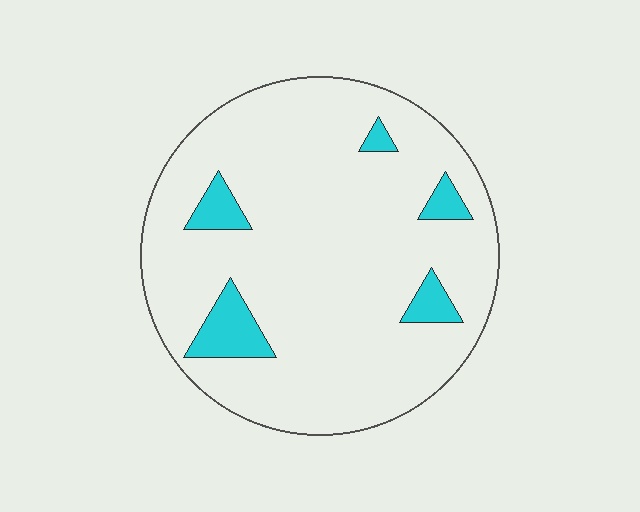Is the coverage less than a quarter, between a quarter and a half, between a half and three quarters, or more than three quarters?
Less than a quarter.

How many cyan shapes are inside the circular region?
5.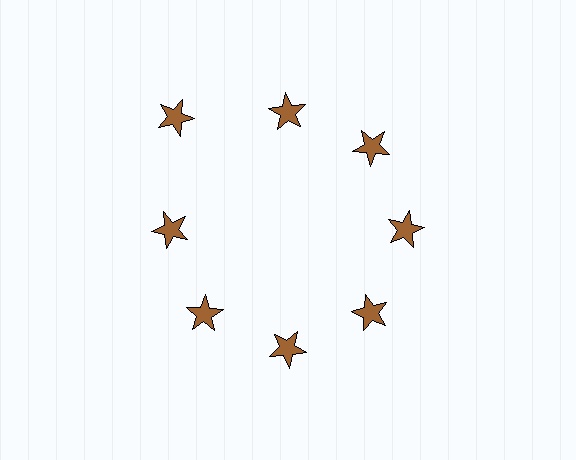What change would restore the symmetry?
The symmetry would be restored by moving it inward, back onto the ring so that all 8 stars sit at equal angles and equal distance from the center.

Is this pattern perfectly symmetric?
No. The 8 brown stars are arranged in a ring, but one element near the 10 o'clock position is pushed outward from the center, breaking the 8-fold rotational symmetry.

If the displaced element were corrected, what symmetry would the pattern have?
It would have 8-fold rotational symmetry — the pattern would map onto itself every 45 degrees.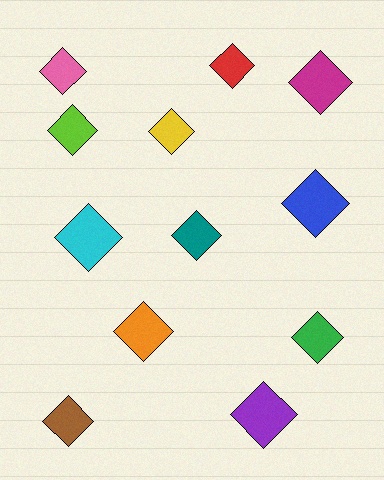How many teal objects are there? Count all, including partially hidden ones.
There is 1 teal object.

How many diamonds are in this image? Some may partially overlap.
There are 12 diamonds.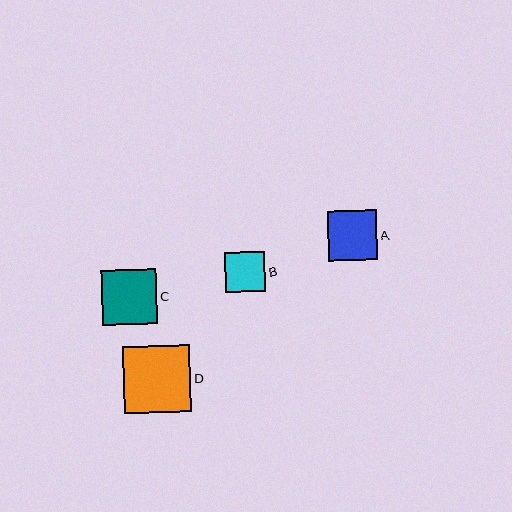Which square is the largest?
Square D is the largest with a size of approximately 67 pixels.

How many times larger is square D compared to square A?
Square D is approximately 1.4 times the size of square A.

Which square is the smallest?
Square B is the smallest with a size of approximately 40 pixels.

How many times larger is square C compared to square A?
Square C is approximately 1.1 times the size of square A.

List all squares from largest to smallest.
From largest to smallest: D, C, A, B.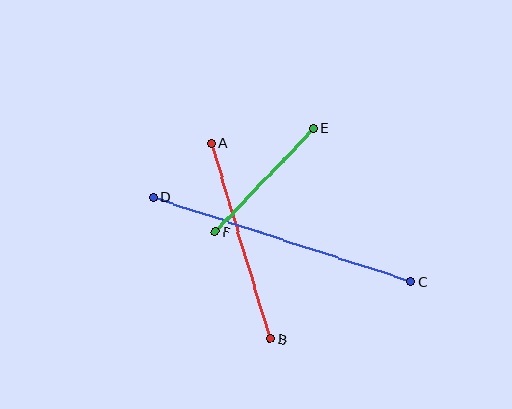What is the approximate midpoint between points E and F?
The midpoint is at approximately (264, 180) pixels.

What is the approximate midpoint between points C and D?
The midpoint is at approximately (282, 239) pixels.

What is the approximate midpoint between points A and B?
The midpoint is at approximately (241, 241) pixels.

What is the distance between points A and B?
The distance is approximately 204 pixels.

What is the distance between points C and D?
The distance is approximately 270 pixels.